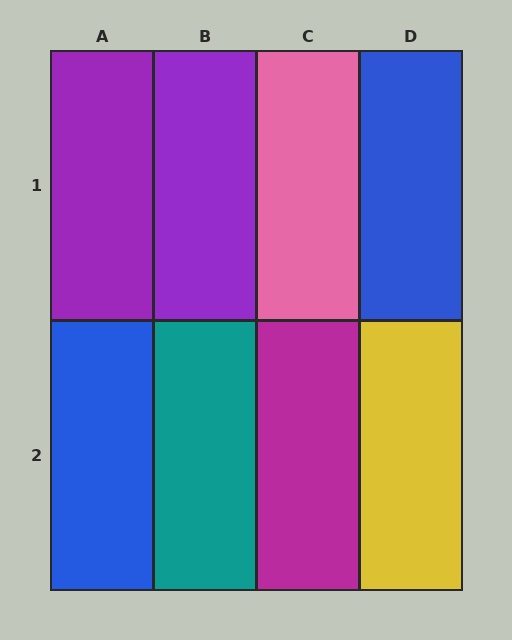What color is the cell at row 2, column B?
Teal.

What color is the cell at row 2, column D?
Yellow.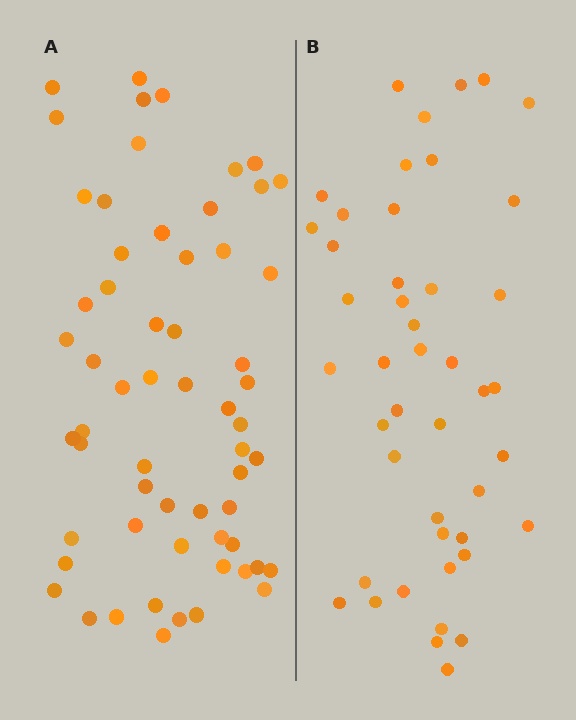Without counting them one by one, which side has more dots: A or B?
Region A (the left region) has more dots.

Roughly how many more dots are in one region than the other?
Region A has approximately 15 more dots than region B.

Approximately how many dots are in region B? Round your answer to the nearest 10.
About 40 dots. (The exact count is 45, which rounds to 40.)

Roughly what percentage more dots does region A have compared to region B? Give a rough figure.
About 35% more.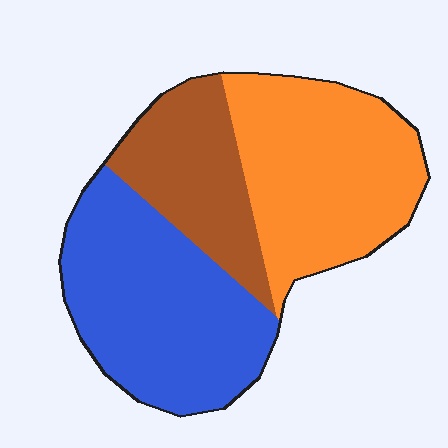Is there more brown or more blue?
Blue.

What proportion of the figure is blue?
Blue takes up between a quarter and a half of the figure.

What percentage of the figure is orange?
Orange covers 38% of the figure.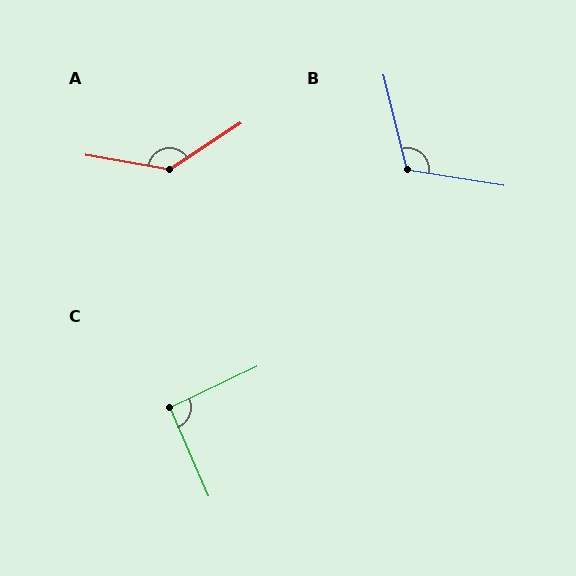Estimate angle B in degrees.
Approximately 113 degrees.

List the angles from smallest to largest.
C (92°), B (113°), A (137°).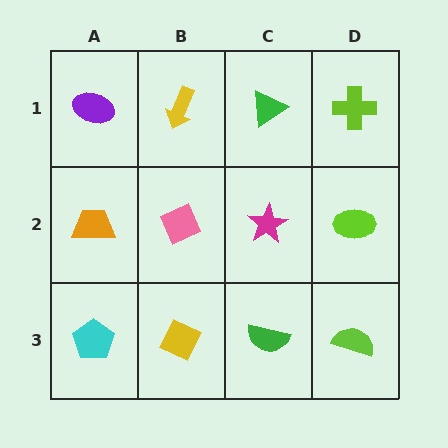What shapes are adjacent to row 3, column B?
A pink diamond (row 2, column B), a cyan pentagon (row 3, column A), a green semicircle (row 3, column C).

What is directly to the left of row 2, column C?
A pink diamond.